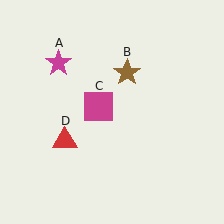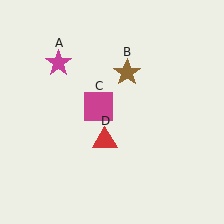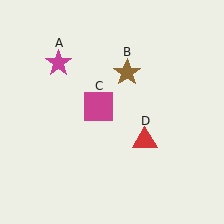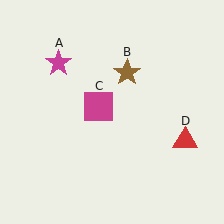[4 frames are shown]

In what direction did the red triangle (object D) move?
The red triangle (object D) moved right.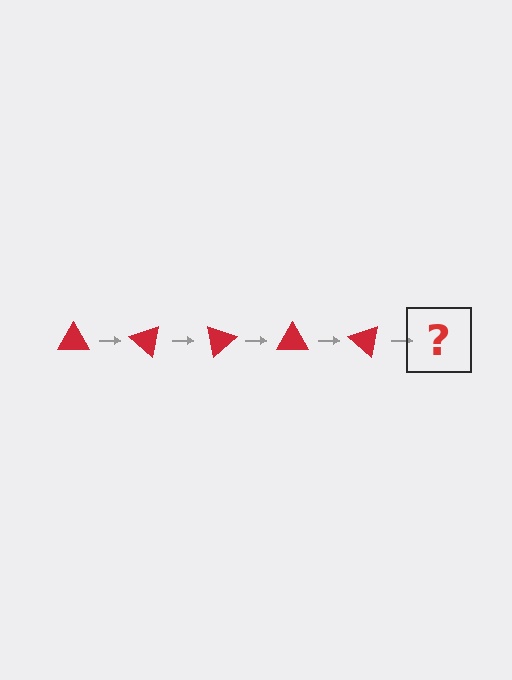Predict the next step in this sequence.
The next step is a red triangle rotated 200 degrees.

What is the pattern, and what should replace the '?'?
The pattern is that the triangle rotates 40 degrees each step. The '?' should be a red triangle rotated 200 degrees.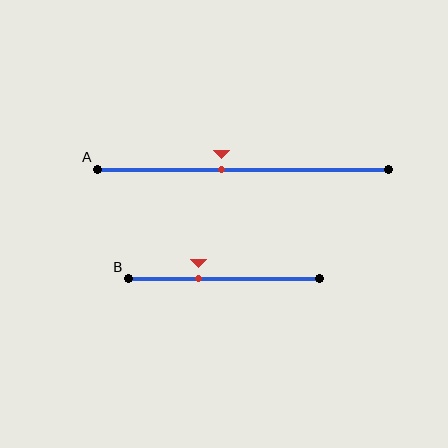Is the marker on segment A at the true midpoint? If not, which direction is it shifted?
No, the marker on segment A is shifted to the left by about 7% of the segment length.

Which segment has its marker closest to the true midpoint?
Segment A has its marker closest to the true midpoint.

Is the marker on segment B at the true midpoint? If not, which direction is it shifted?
No, the marker on segment B is shifted to the left by about 13% of the segment length.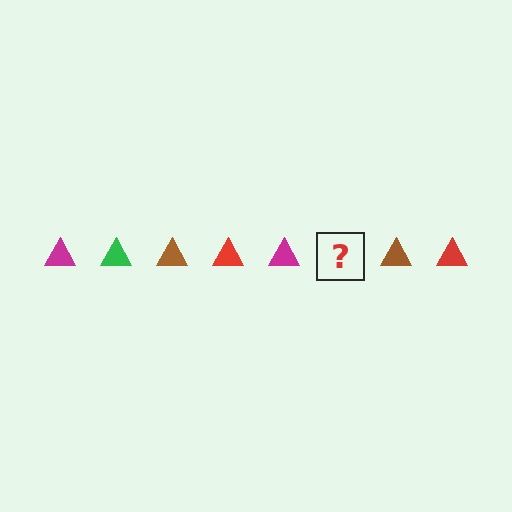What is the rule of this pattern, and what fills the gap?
The rule is that the pattern cycles through magenta, green, brown, red triangles. The gap should be filled with a green triangle.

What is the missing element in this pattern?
The missing element is a green triangle.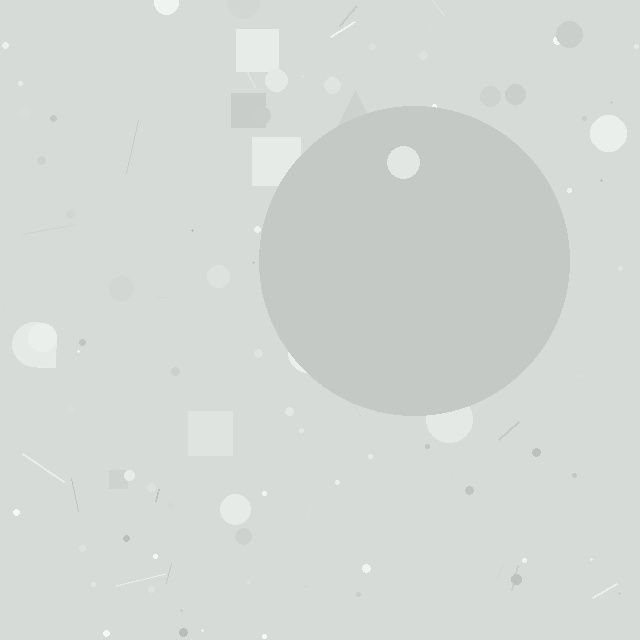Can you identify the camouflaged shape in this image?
The camouflaged shape is a circle.